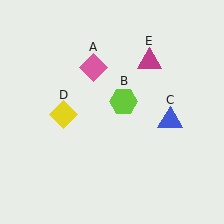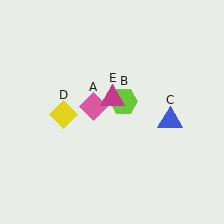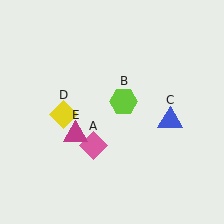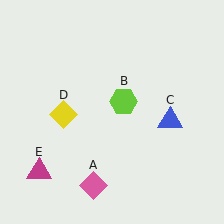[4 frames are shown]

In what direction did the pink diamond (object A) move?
The pink diamond (object A) moved down.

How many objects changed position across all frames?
2 objects changed position: pink diamond (object A), magenta triangle (object E).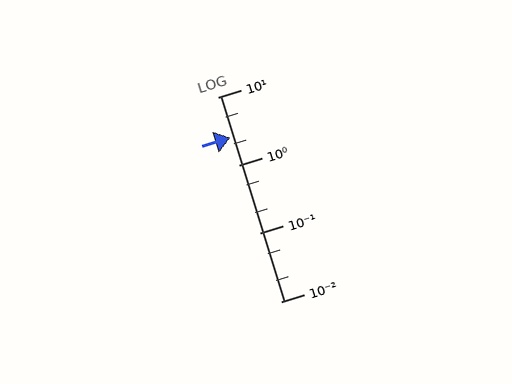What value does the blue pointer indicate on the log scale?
The pointer indicates approximately 2.5.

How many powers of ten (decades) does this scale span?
The scale spans 3 decades, from 0.01 to 10.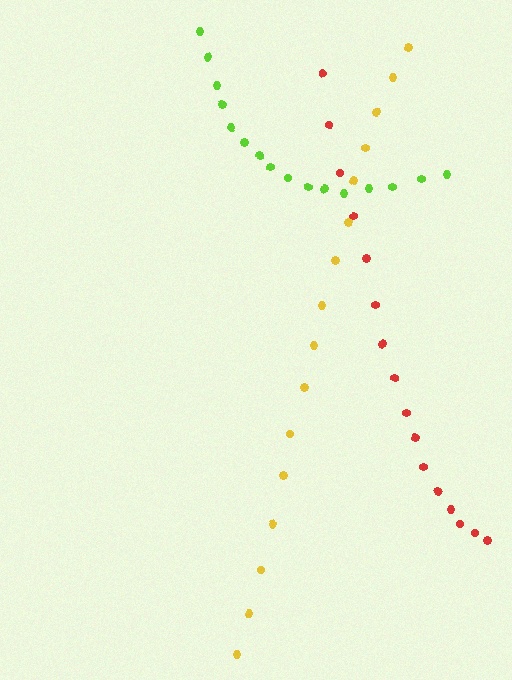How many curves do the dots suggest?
There are 3 distinct paths.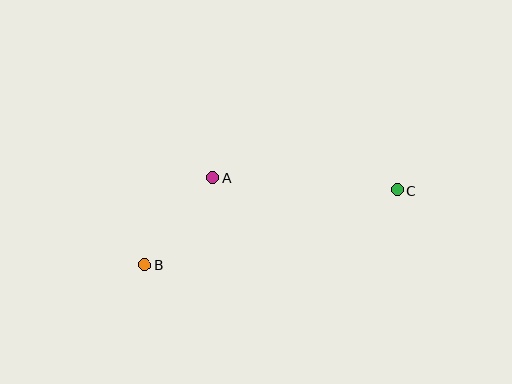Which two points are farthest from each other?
Points B and C are farthest from each other.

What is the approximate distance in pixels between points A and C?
The distance between A and C is approximately 184 pixels.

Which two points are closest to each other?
Points A and B are closest to each other.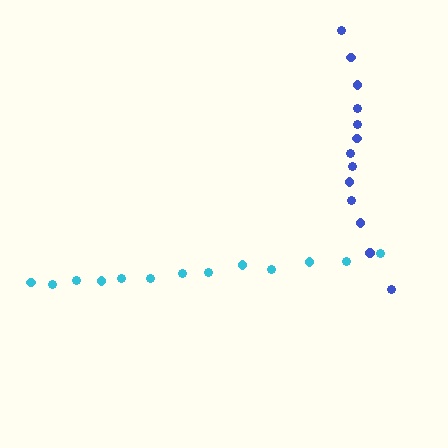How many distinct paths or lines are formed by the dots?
There are 2 distinct paths.